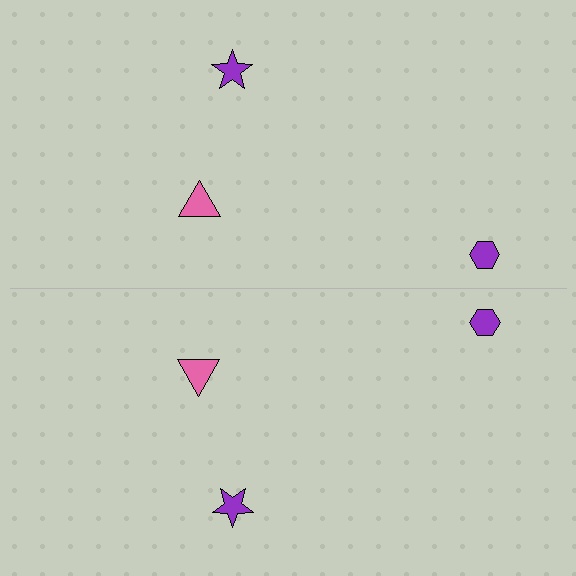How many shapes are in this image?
There are 6 shapes in this image.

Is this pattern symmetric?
Yes, this pattern has bilateral (reflection) symmetry.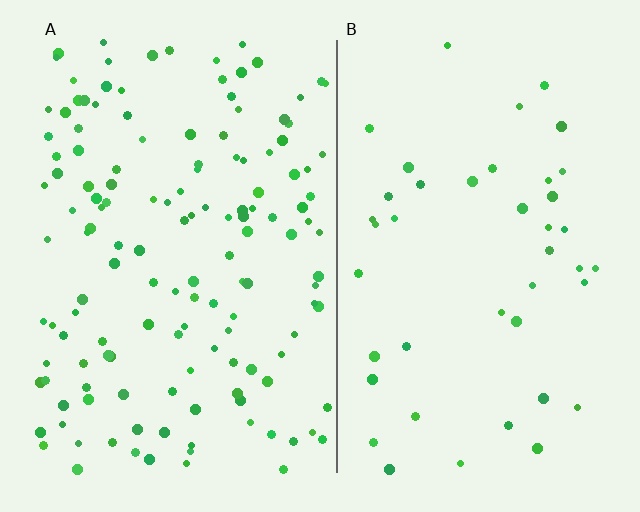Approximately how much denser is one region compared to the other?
Approximately 3.3× — region A over region B.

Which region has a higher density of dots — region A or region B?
A (the left).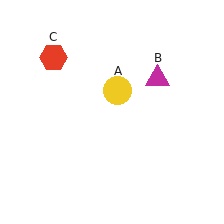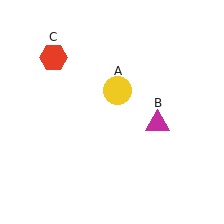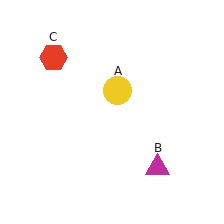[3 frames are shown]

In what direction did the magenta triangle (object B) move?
The magenta triangle (object B) moved down.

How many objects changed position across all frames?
1 object changed position: magenta triangle (object B).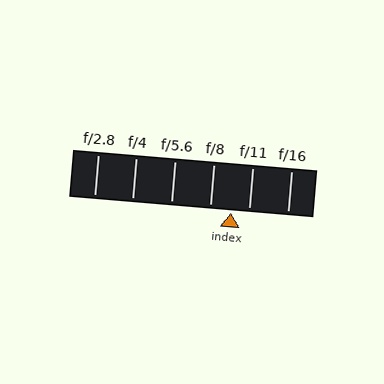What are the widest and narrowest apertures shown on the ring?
The widest aperture shown is f/2.8 and the narrowest is f/16.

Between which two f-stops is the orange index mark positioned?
The index mark is between f/8 and f/11.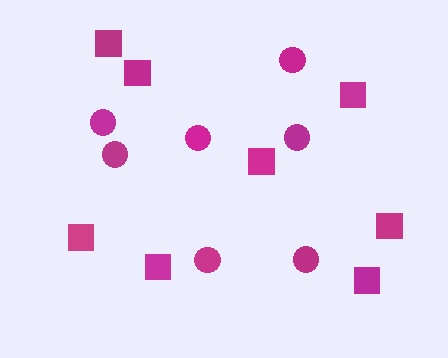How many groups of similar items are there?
There are 2 groups: one group of circles (7) and one group of squares (8).